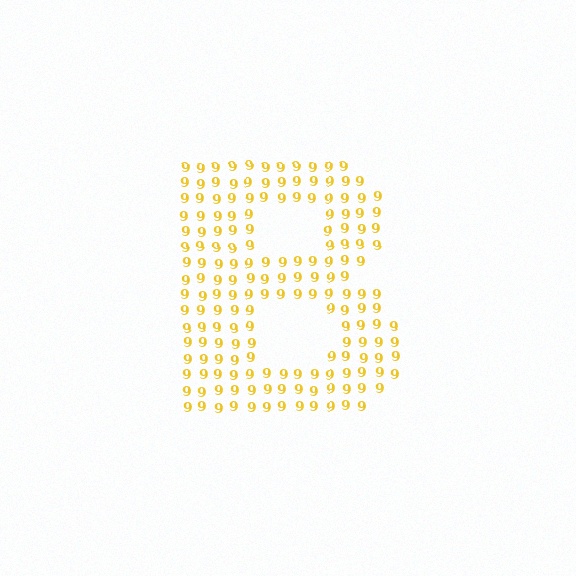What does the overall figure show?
The overall figure shows the letter B.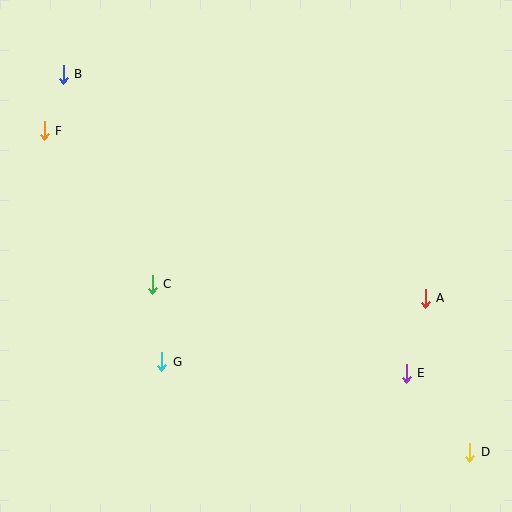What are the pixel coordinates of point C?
Point C is at (152, 284).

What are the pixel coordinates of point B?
Point B is at (63, 74).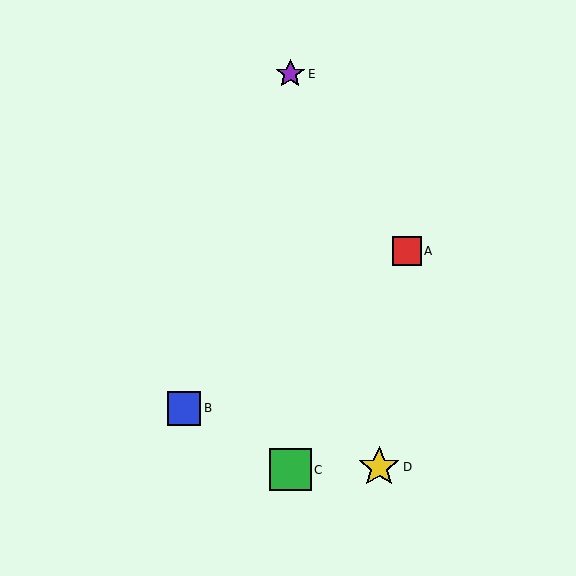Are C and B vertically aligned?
No, C is at x≈290 and B is at x≈184.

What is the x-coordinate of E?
Object E is at x≈290.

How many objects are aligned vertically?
2 objects (C, E) are aligned vertically.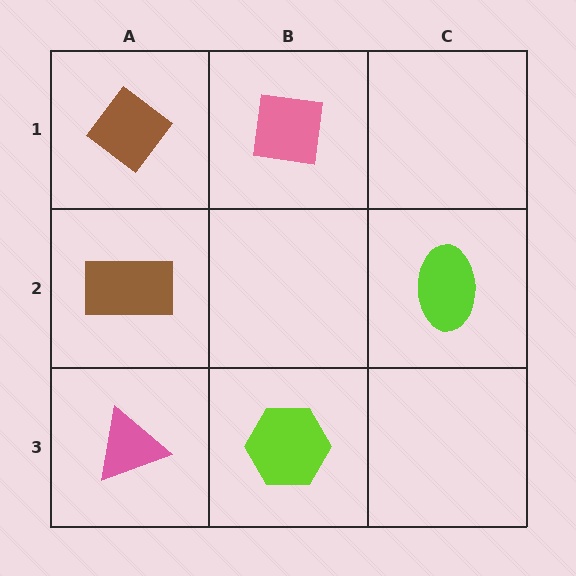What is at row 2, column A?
A brown rectangle.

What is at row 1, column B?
A pink square.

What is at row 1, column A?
A brown diamond.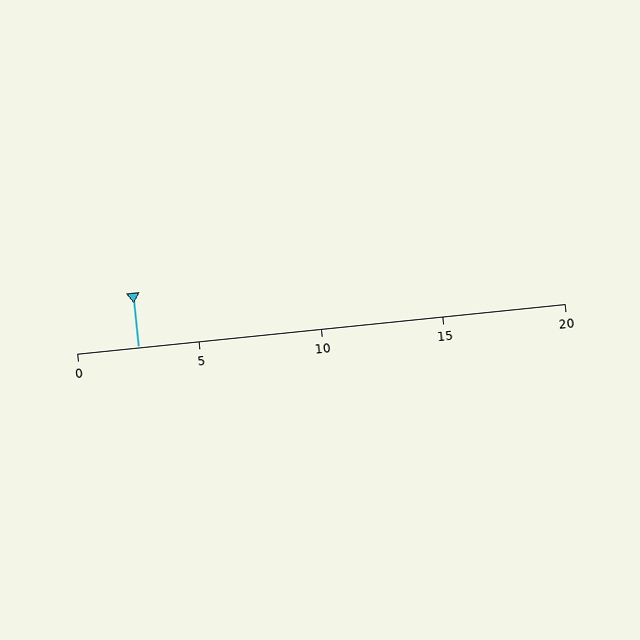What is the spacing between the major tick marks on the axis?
The major ticks are spaced 5 apart.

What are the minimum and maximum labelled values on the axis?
The axis runs from 0 to 20.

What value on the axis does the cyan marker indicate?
The marker indicates approximately 2.5.